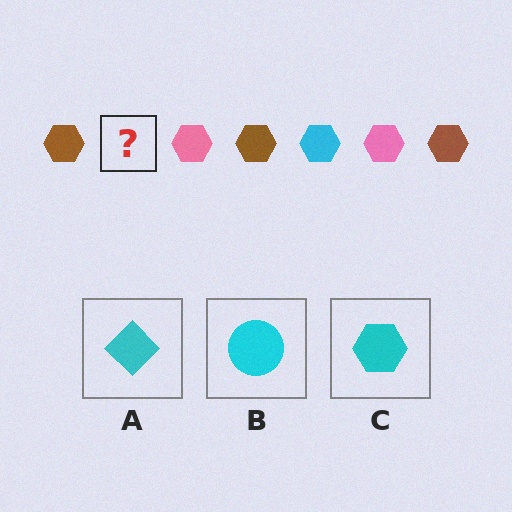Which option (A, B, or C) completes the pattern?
C.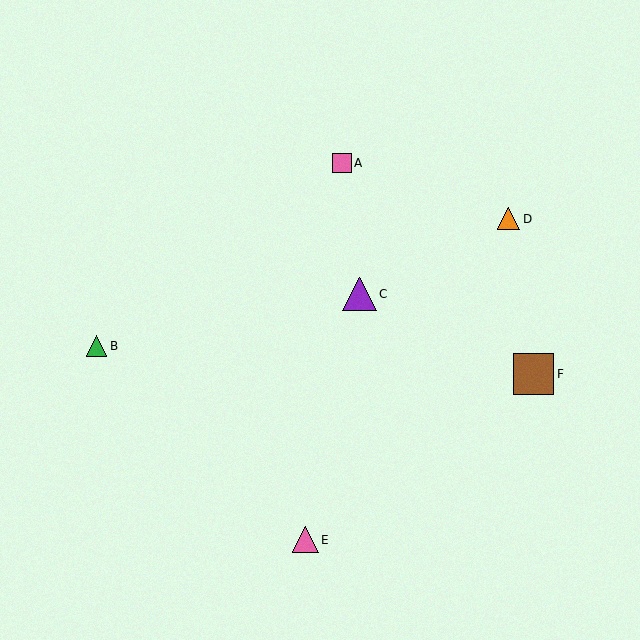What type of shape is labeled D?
Shape D is an orange triangle.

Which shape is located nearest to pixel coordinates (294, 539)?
The pink triangle (labeled E) at (305, 540) is nearest to that location.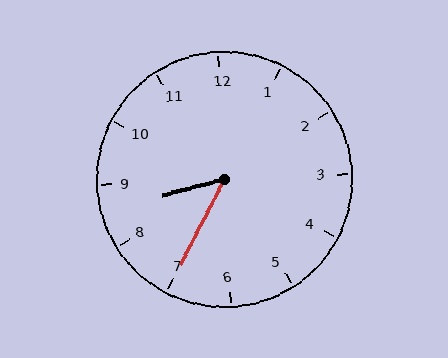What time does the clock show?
8:35.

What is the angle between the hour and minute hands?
Approximately 48 degrees.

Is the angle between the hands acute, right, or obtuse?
It is acute.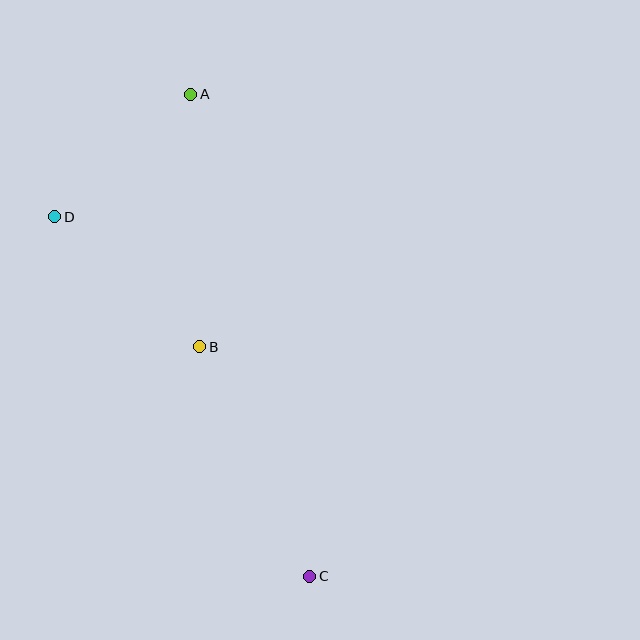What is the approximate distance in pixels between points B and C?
The distance between B and C is approximately 255 pixels.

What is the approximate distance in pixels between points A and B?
The distance between A and B is approximately 253 pixels.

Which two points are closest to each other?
Points A and D are closest to each other.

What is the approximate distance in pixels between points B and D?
The distance between B and D is approximately 195 pixels.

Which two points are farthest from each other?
Points A and C are farthest from each other.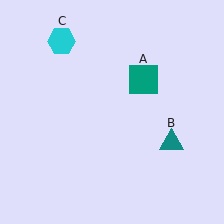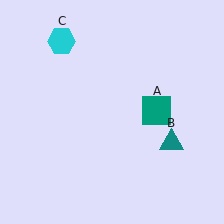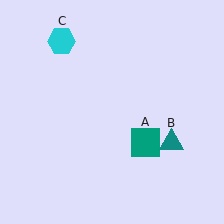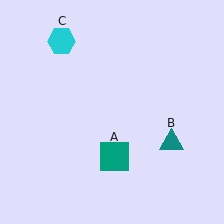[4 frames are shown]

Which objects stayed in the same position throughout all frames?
Teal triangle (object B) and cyan hexagon (object C) remained stationary.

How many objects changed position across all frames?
1 object changed position: teal square (object A).